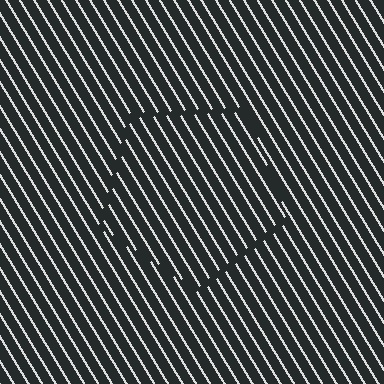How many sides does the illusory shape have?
5 sides — the line-ends trace a pentagon.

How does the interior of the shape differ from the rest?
The interior of the shape contains the same grating, shifted by half a period — the contour is defined by the phase discontinuity where line-ends from the inner and outer gratings abut.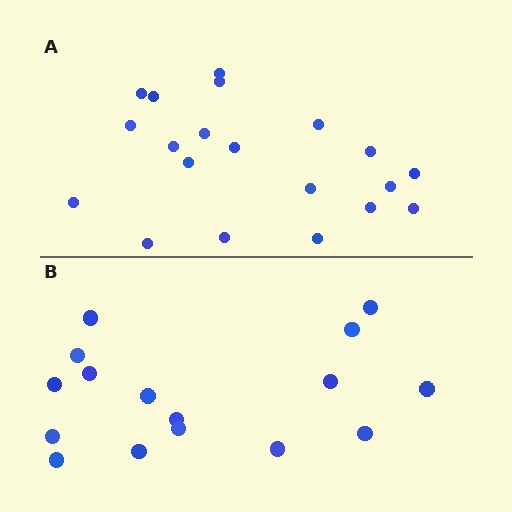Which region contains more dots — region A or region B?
Region A (the top region) has more dots.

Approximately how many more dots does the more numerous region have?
Region A has about 4 more dots than region B.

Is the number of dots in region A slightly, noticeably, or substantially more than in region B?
Region A has noticeably more, but not dramatically so. The ratio is roughly 1.2 to 1.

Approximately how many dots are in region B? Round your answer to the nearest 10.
About 20 dots. (The exact count is 16, which rounds to 20.)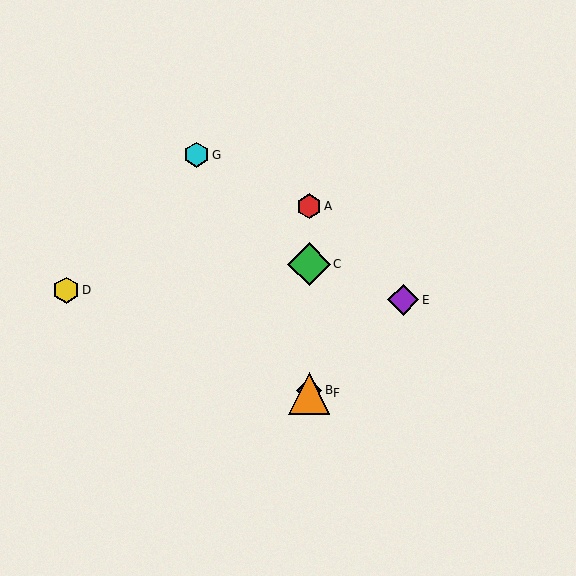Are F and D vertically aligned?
No, F is at x≈309 and D is at x≈66.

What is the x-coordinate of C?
Object C is at x≈309.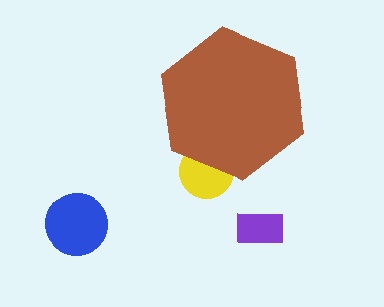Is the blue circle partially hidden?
No, the blue circle is fully visible.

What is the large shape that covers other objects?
A brown hexagon.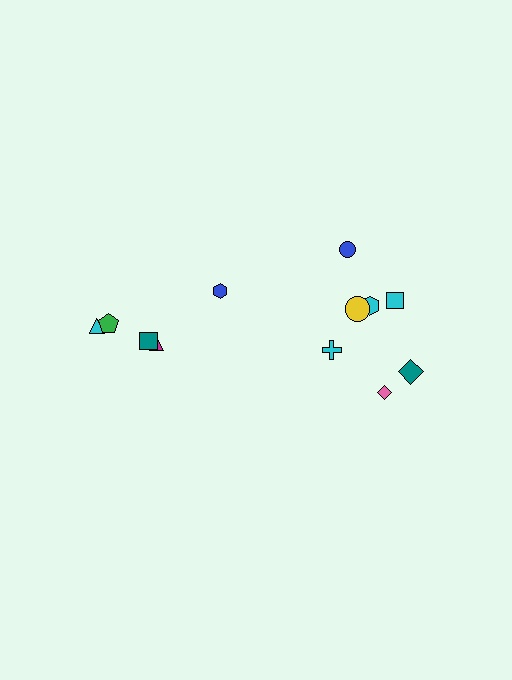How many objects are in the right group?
There are 7 objects.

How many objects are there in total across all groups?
There are 12 objects.